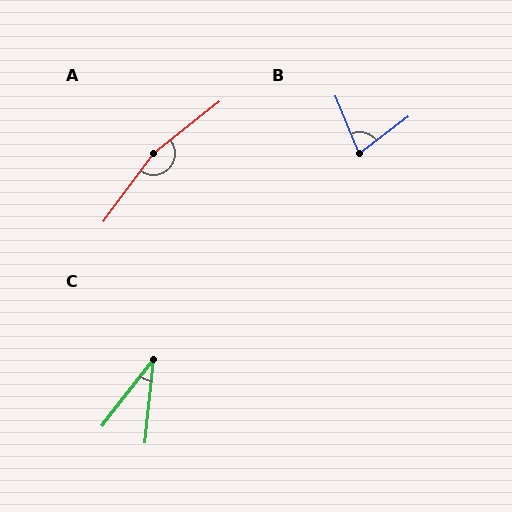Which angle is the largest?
A, at approximately 165 degrees.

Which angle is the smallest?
C, at approximately 32 degrees.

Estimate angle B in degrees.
Approximately 75 degrees.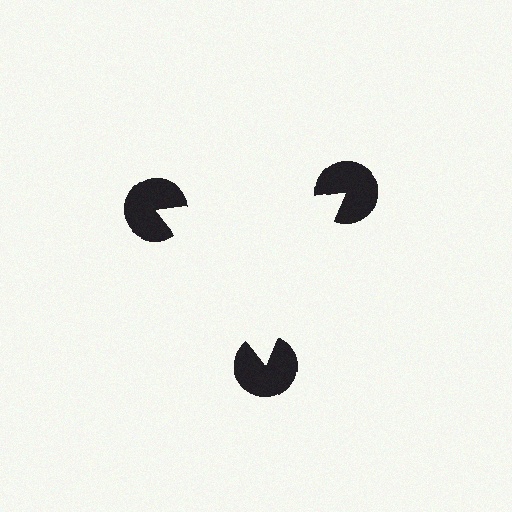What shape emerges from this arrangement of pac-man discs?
An illusory triangle — its edges are inferred from the aligned wedge cuts in the pac-man discs, not physically drawn.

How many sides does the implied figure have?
3 sides.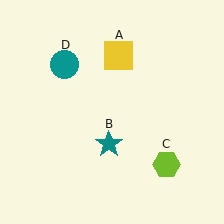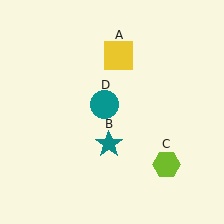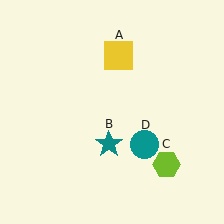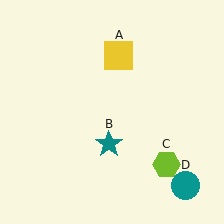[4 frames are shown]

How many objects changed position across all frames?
1 object changed position: teal circle (object D).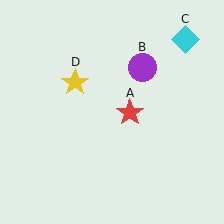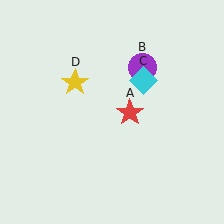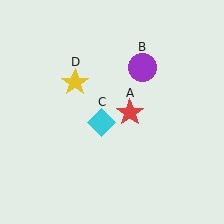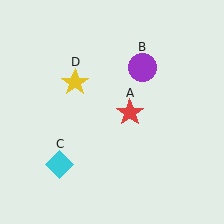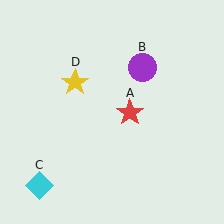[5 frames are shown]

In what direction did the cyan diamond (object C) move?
The cyan diamond (object C) moved down and to the left.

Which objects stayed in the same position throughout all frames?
Red star (object A) and purple circle (object B) and yellow star (object D) remained stationary.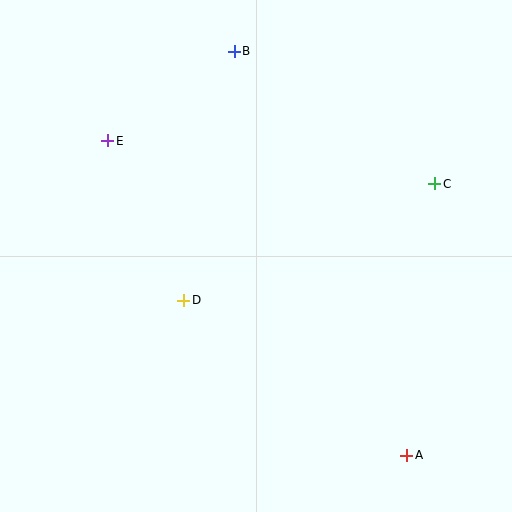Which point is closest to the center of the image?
Point D at (184, 300) is closest to the center.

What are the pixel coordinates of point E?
Point E is at (108, 141).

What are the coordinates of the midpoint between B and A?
The midpoint between B and A is at (321, 253).